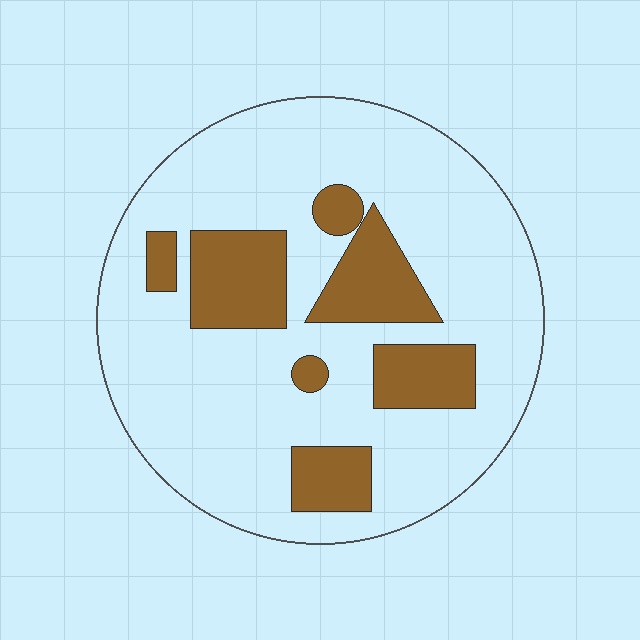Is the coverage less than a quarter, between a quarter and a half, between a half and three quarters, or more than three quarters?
Less than a quarter.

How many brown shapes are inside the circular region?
7.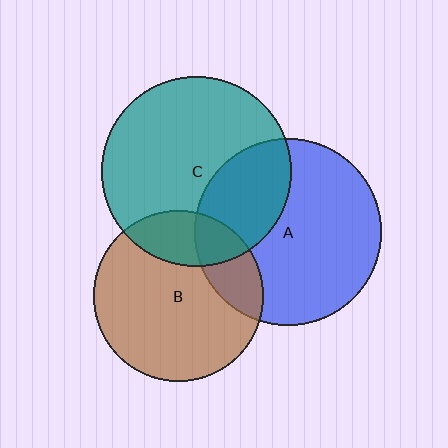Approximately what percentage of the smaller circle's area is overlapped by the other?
Approximately 30%.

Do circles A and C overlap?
Yes.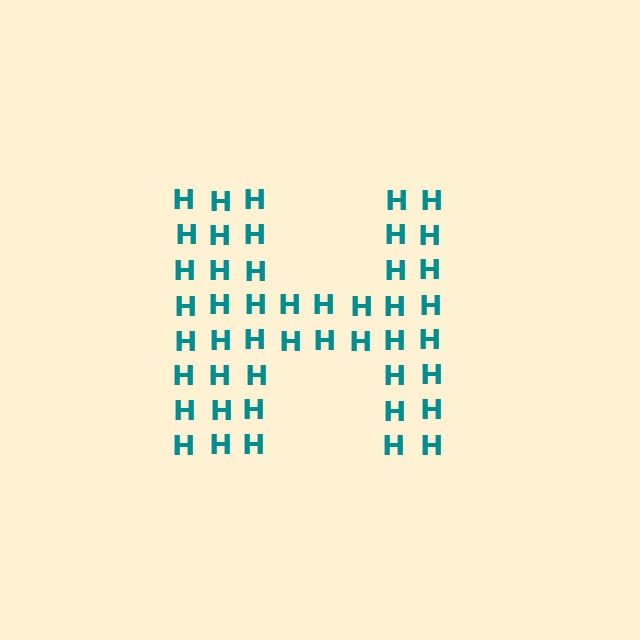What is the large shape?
The large shape is the letter H.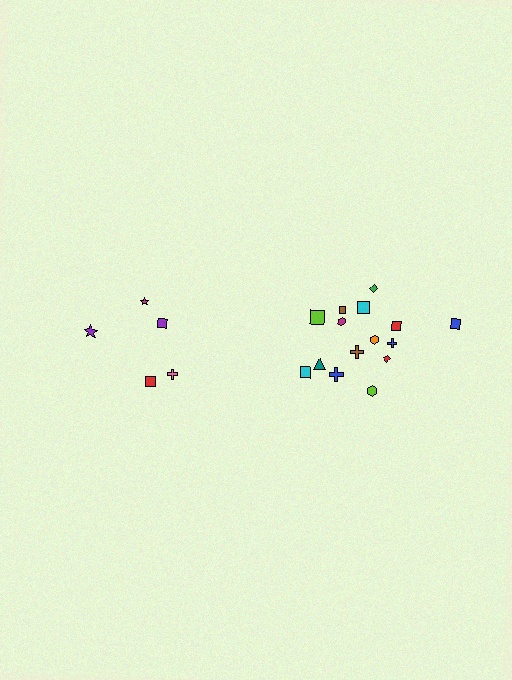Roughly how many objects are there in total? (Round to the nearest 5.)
Roughly 20 objects in total.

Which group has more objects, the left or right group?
The right group.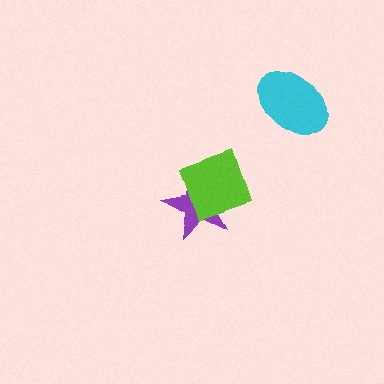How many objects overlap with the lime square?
1 object overlaps with the lime square.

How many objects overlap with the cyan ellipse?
0 objects overlap with the cyan ellipse.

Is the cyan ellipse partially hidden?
No, no other shape covers it.